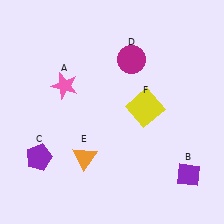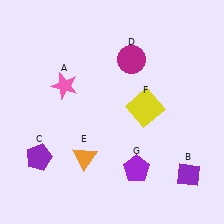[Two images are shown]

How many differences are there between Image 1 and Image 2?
There is 1 difference between the two images.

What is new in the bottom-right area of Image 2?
A purple pentagon (G) was added in the bottom-right area of Image 2.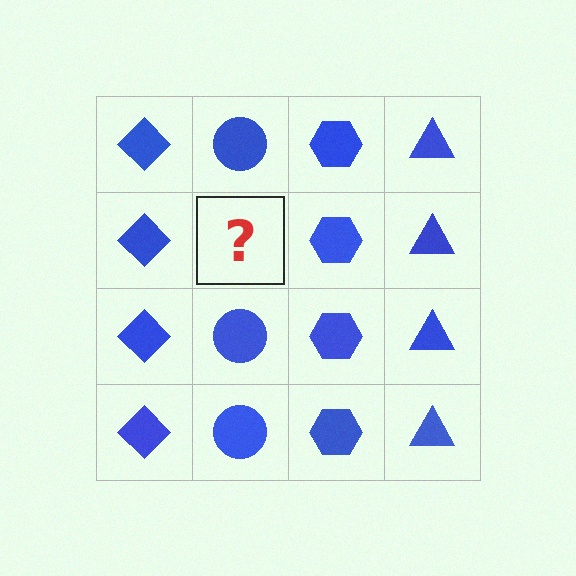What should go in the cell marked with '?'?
The missing cell should contain a blue circle.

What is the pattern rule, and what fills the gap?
The rule is that each column has a consistent shape. The gap should be filled with a blue circle.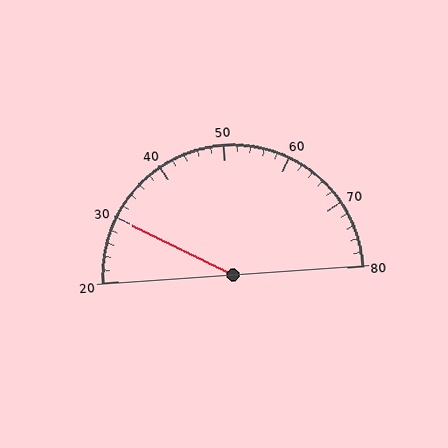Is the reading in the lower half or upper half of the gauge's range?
The reading is in the lower half of the range (20 to 80).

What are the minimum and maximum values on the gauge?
The gauge ranges from 20 to 80.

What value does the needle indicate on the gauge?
The needle indicates approximately 30.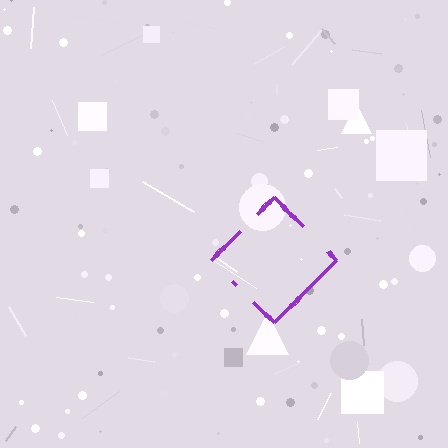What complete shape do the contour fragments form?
The contour fragments form a diamond.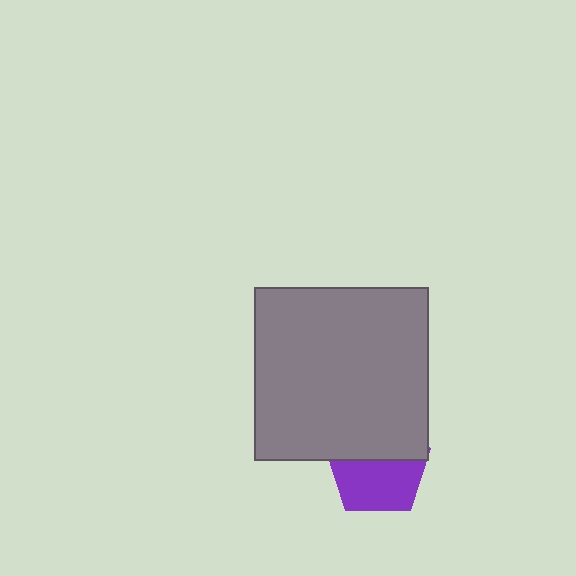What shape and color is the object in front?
The object in front is a gray square.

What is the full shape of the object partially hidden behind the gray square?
The partially hidden object is a purple pentagon.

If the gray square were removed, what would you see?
You would see the complete purple pentagon.